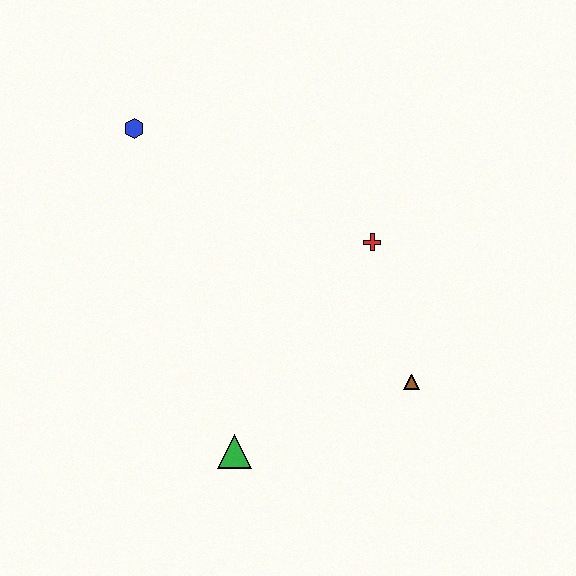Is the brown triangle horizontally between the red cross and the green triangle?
No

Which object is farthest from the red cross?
The blue hexagon is farthest from the red cross.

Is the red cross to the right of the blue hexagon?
Yes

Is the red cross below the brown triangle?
No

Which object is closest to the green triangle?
The brown triangle is closest to the green triangle.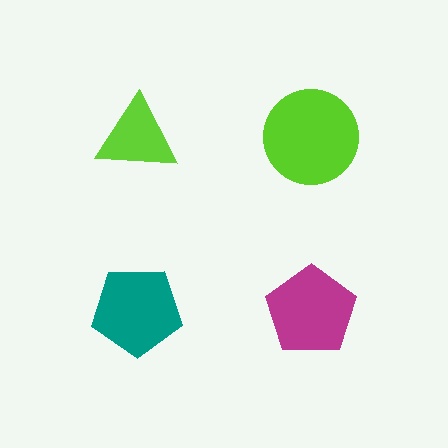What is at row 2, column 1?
A teal pentagon.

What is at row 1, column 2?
A lime circle.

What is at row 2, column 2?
A magenta pentagon.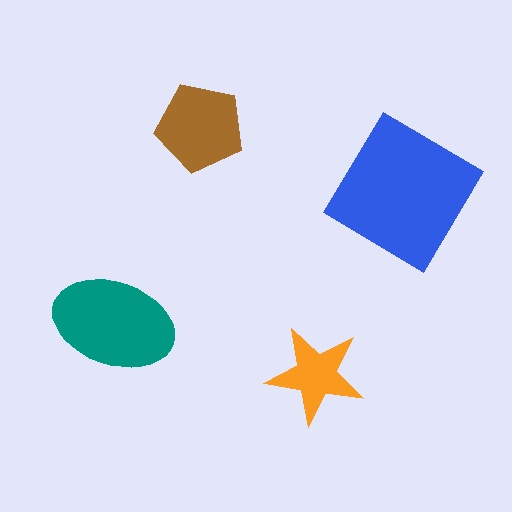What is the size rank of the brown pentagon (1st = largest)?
3rd.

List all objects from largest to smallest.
The blue diamond, the teal ellipse, the brown pentagon, the orange star.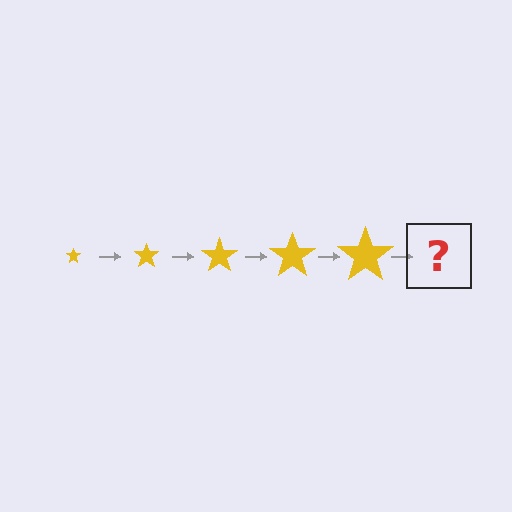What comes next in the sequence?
The next element should be a yellow star, larger than the previous one.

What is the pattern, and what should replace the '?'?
The pattern is that the star gets progressively larger each step. The '?' should be a yellow star, larger than the previous one.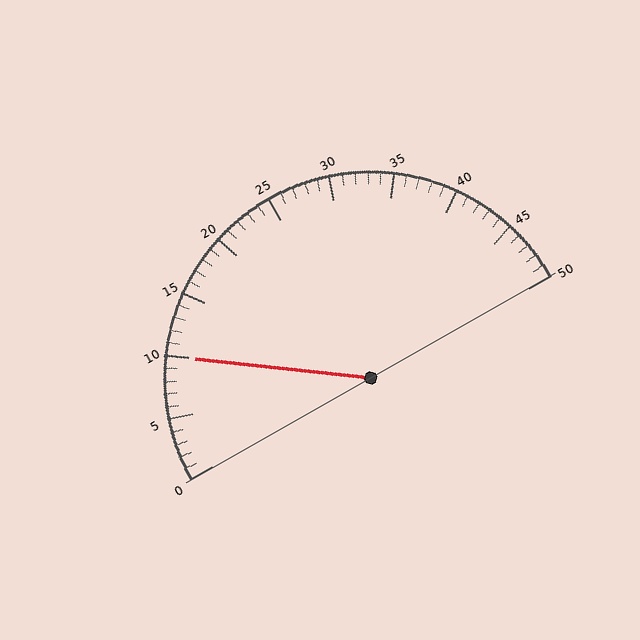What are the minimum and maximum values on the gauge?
The gauge ranges from 0 to 50.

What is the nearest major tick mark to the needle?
The nearest major tick mark is 10.